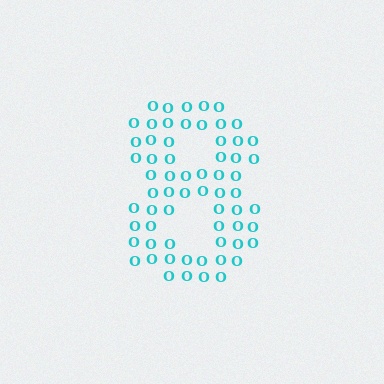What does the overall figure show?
The overall figure shows the digit 8.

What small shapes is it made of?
It is made of small letter O's.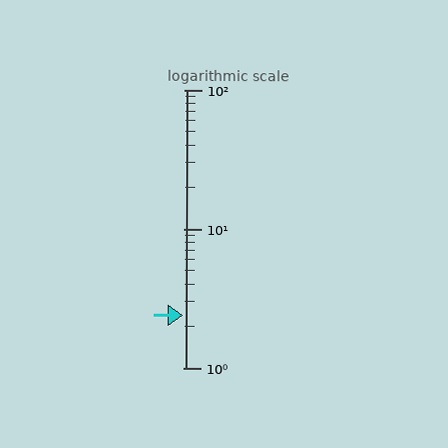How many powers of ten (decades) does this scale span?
The scale spans 2 decades, from 1 to 100.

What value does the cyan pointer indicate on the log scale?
The pointer indicates approximately 2.4.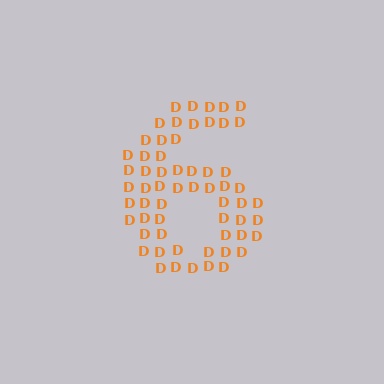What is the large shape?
The large shape is the digit 6.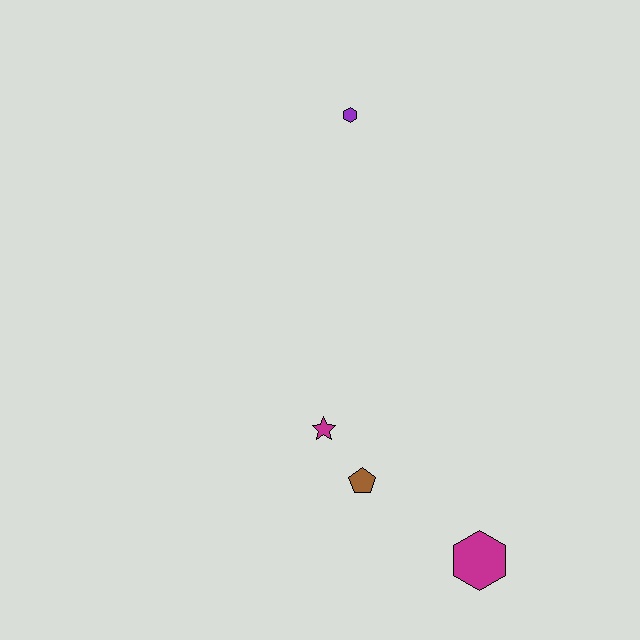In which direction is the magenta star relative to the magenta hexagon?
The magenta star is to the left of the magenta hexagon.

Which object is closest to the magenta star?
The brown pentagon is closest to the magenta star.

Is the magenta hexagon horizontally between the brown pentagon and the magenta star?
No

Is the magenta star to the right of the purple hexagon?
No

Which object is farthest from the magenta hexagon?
The purple hexagon is farthest from the magenta hexagon.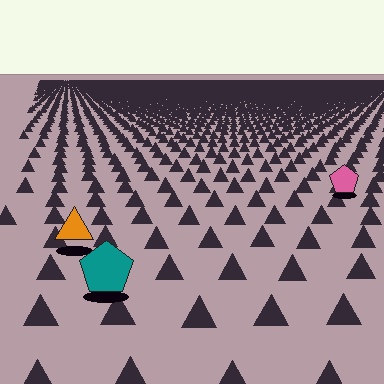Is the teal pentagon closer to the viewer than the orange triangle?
Yes. The teal pentagon is closer — you can tell from the texture gradient: the ground texture is coarser near it.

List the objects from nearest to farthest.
From nearest to farthest: the teal pentagon, the orange triangle, the pink pentagon.